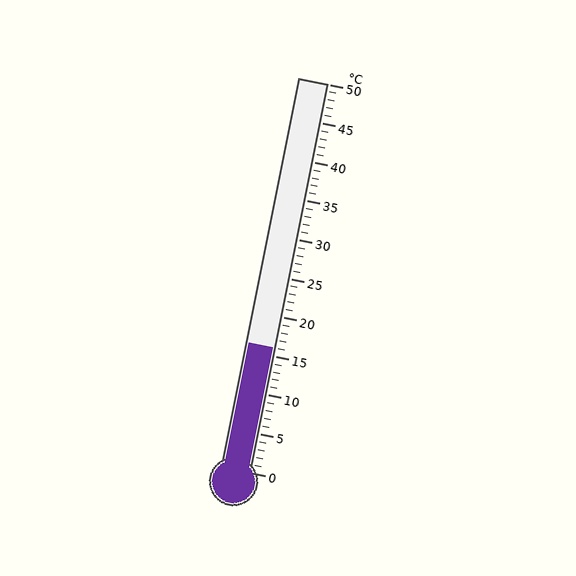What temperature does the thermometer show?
The thermometer shows approximately 16°C.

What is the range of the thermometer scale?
The thermometer scale ranges from 0°C to 50°C.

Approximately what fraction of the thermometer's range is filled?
The thermometer is filled to approximately 30% of its range.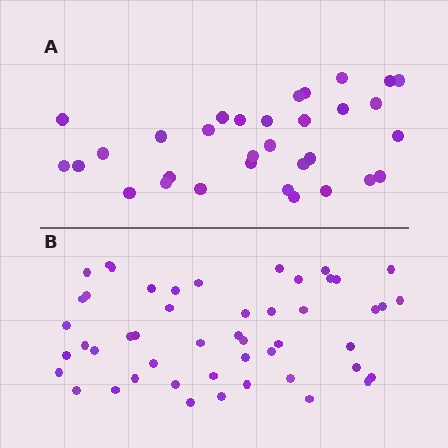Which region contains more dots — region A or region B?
Region B (the bottom region) has more dots.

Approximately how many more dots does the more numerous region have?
Region B has approximately 15 more dots than region A.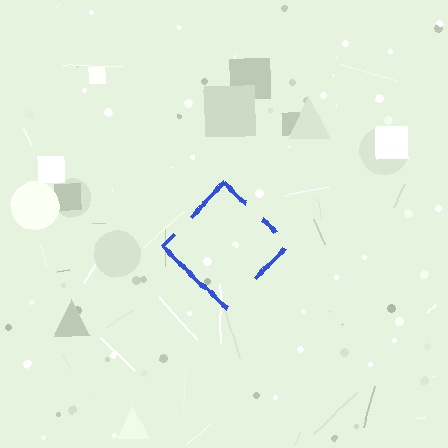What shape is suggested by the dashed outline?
The dashed outline suggests a diamond.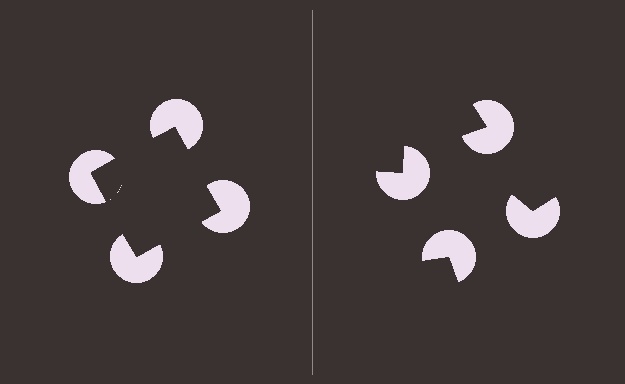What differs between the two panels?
The pac-man discs are positioned identically on both sides; only the wedge orientations differ. On the left they align to a square; on the right they are misaligned.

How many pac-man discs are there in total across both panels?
8 — 4 on each side.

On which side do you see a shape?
An illusory square appears on the left side. On the right side the wedge cuts are rotated, so no coherent shape forms.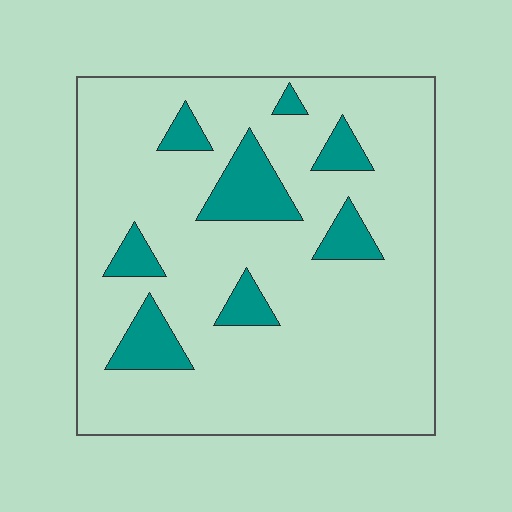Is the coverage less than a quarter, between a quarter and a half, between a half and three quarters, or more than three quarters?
Less than a quarter.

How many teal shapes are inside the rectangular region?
8.